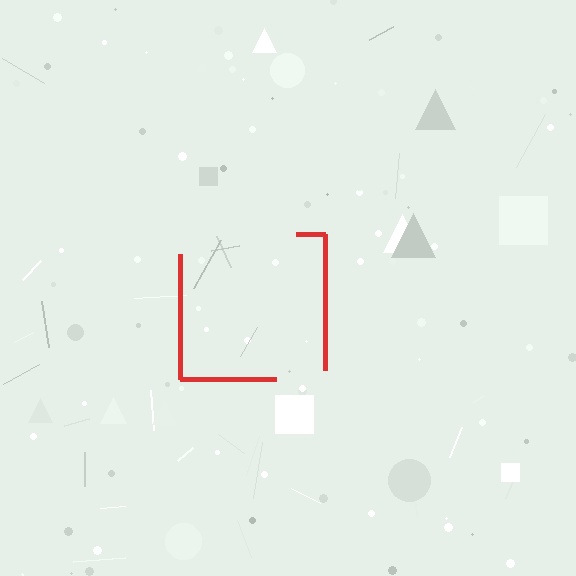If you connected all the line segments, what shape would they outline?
They would outline a square.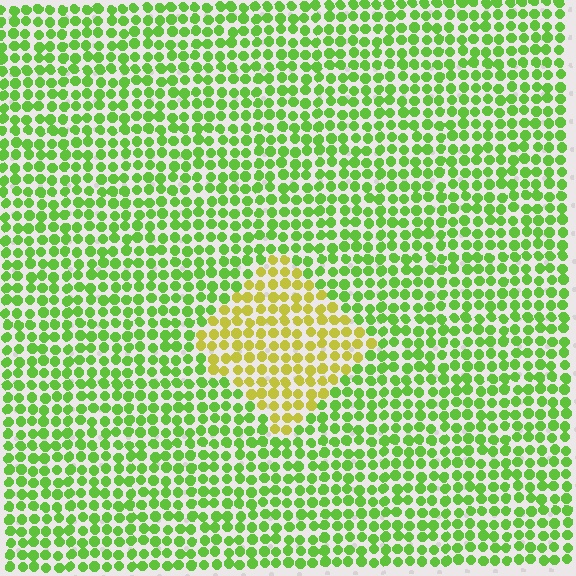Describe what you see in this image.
The image is filled with small lime elements in a uniform arrangement. A diamond-shaped region is visible where the elements are tinted to a slightly different hue, forming a subtle color boundary.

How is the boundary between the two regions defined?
The boundary is defined purely by a slight shift in hue (about 43 degrees). Spacing, size, and orientation are identical on both sides.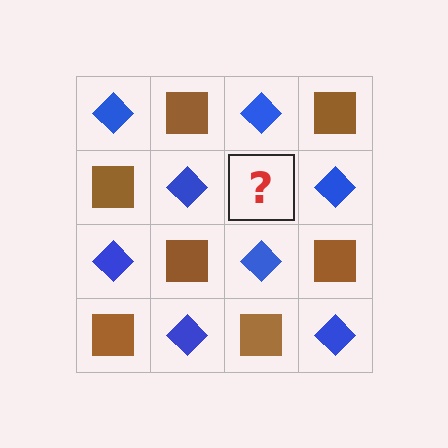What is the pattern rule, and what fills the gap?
The rule is that it alternates blue diamond and brown square in a checkerboard pattern. The gap should be filled with a brown square.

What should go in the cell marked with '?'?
The missing cell should contain a brown square.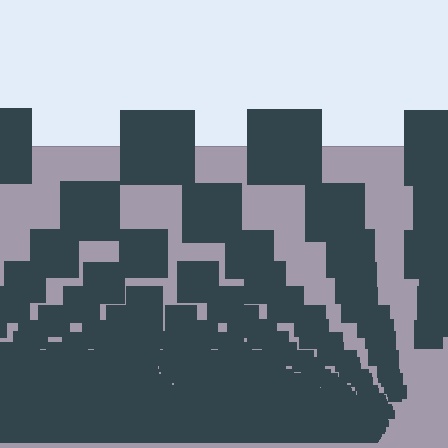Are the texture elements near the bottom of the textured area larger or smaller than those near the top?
Smaller. The gradient is inverted — elements near the bottom are smaller and denser.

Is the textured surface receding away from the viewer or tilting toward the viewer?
The surface appears to tilt toward the viewer. Texture elements get larger and sparser toward the top.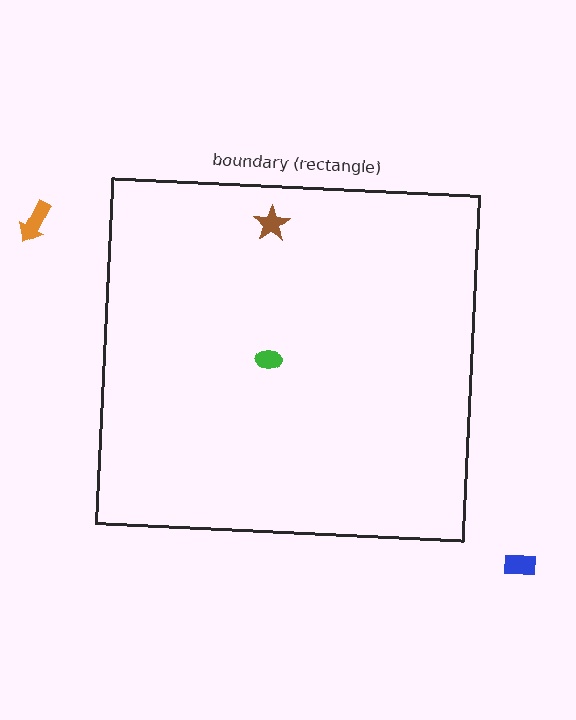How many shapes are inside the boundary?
2 inside, 2 outside.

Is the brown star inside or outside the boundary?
Inside.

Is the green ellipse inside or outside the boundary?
Inside.